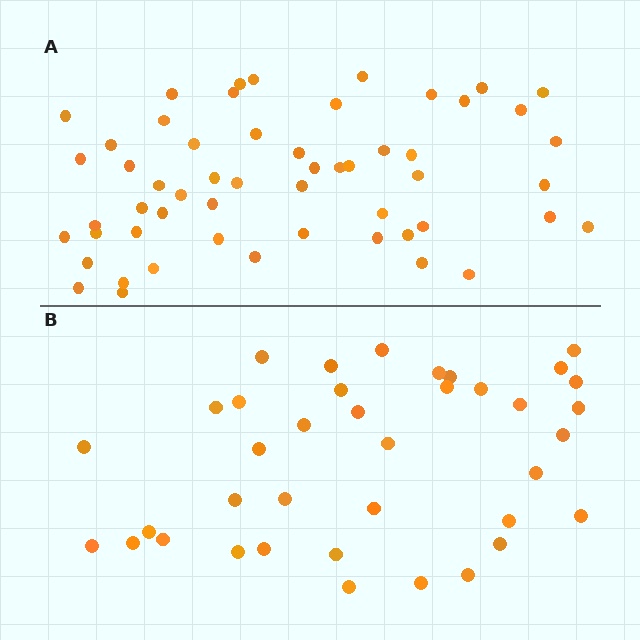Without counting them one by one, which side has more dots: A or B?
Region A (the top region) has more dots.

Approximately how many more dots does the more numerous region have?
Region A has approximately 15 more dots than region B.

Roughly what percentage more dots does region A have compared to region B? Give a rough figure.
About 45% more.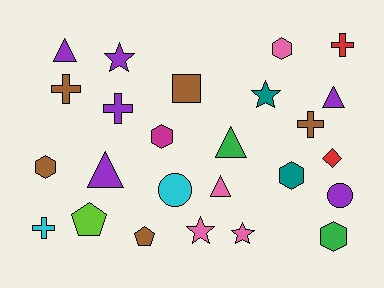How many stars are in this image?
There are 4 stars.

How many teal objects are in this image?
There are 2 teal objects.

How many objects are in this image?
There are 25 objects.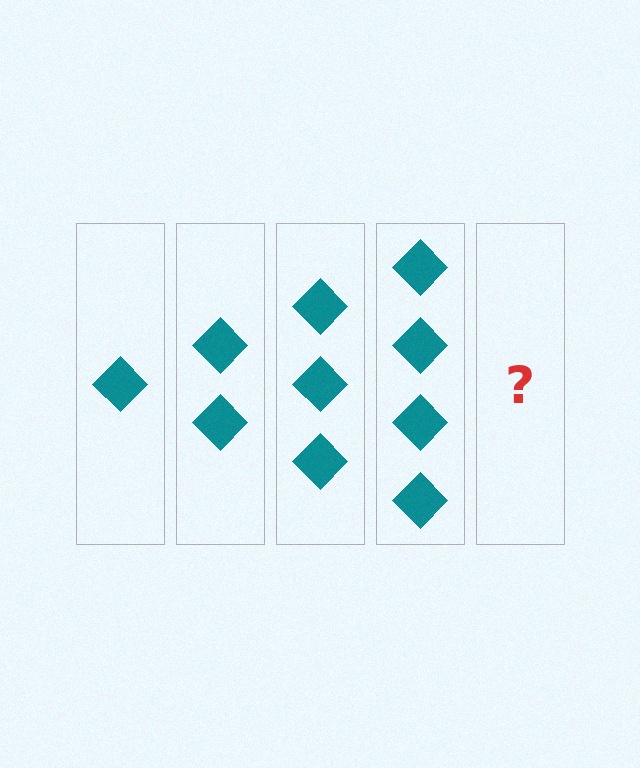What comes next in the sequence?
The next element should be 5 diamonds.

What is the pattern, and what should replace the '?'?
The pattern is that each step adds one more diamond. The '?' should be 5 diamonds.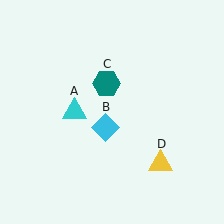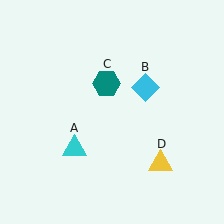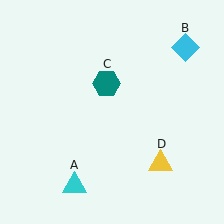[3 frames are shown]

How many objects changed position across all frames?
2 objects changed position: cyan triangle (object A), cyan diamond (object B).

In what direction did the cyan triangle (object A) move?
The cyan triangle (object A) moved down.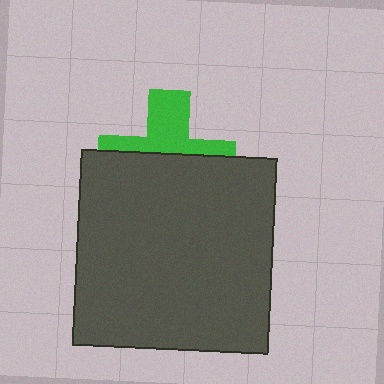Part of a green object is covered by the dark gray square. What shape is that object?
It is a cross.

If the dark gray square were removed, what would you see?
You would see the complete green cross.